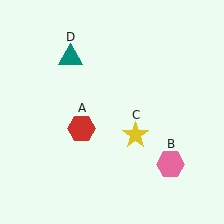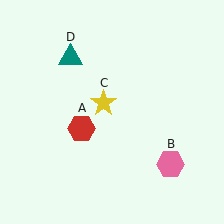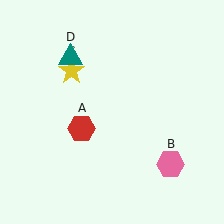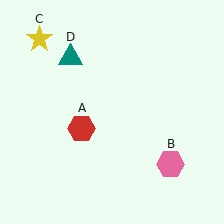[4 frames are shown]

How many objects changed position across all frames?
1 object changed position: yellow star (object C).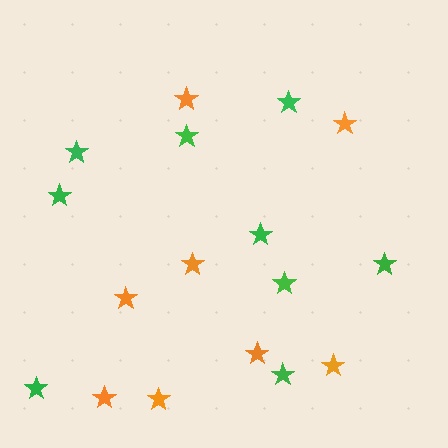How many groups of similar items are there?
There are 2 groups: one group of green stars (9) and one group of orange stars (8).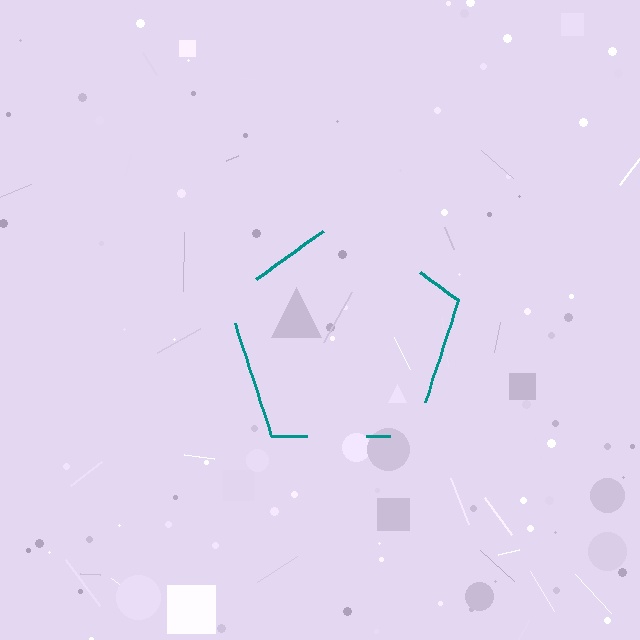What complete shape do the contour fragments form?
The contour fragments form a pentagon.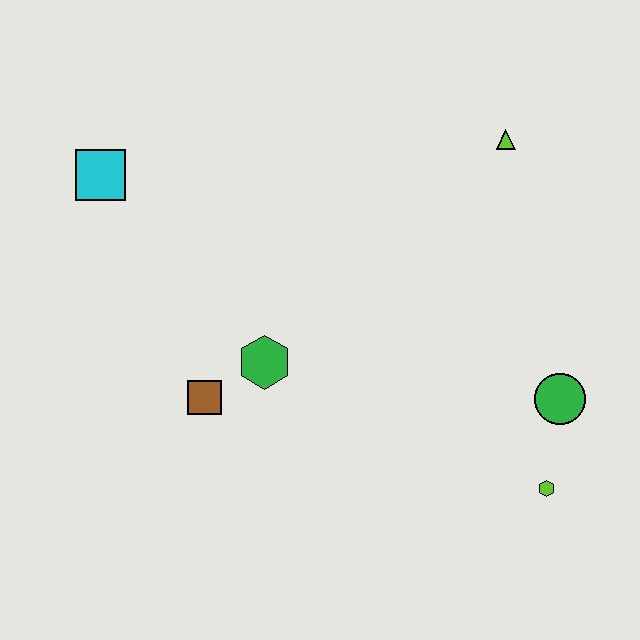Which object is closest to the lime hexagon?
The green circle is closest to the lime hexagon.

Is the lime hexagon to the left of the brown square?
No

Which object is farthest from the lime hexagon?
The cyan square is farthest from the lime hexagon.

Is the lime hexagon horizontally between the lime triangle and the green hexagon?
No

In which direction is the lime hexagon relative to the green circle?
The lime hexagon is below the green circle.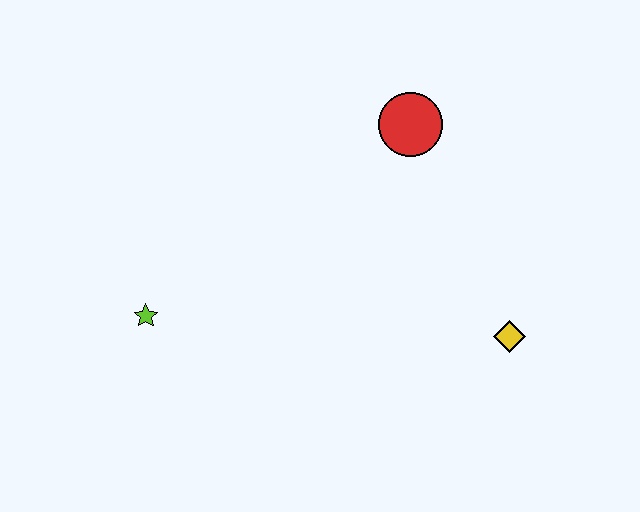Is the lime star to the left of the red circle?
Yes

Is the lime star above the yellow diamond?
Yes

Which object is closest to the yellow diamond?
The red circle is closest to the yellow diamond.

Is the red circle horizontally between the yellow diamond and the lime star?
Yes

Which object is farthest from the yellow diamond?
The lime star is farthest from the yellow diamond.